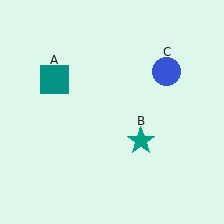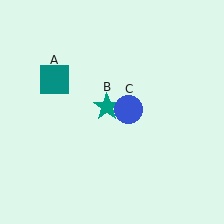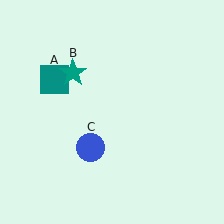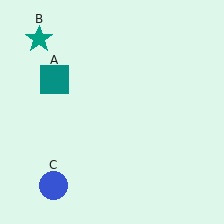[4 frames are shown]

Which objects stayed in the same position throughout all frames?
Teal square (object A) remained stationary.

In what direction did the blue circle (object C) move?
The blue circle (object C) moved down and to the left.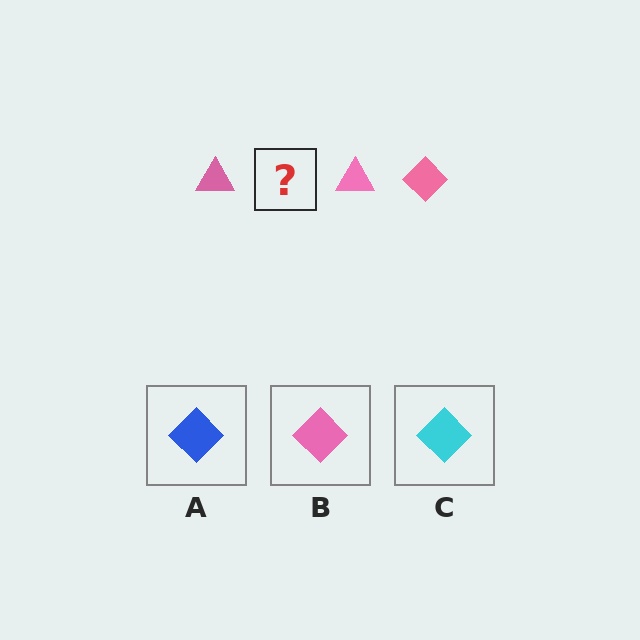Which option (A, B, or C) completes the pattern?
B.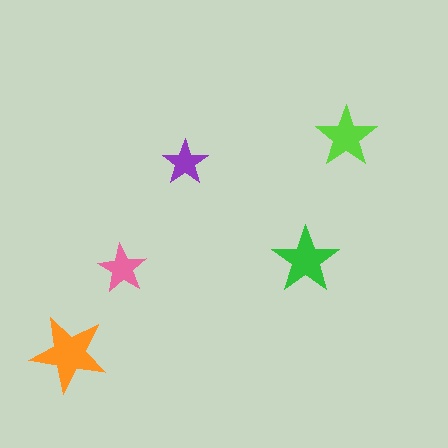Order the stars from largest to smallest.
the orange one, the green one, the lime one, the pink one, the purple one.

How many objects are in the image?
There are 5 objects in the image.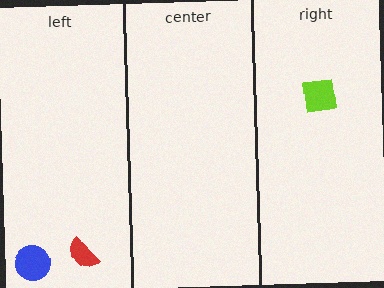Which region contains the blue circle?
The left region.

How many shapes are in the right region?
1.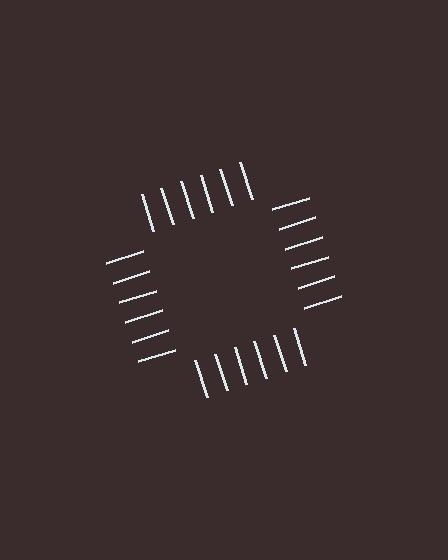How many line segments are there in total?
24 — 6 along each of the 4 edges.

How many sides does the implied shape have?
4 sides — the line-ends trace a square.